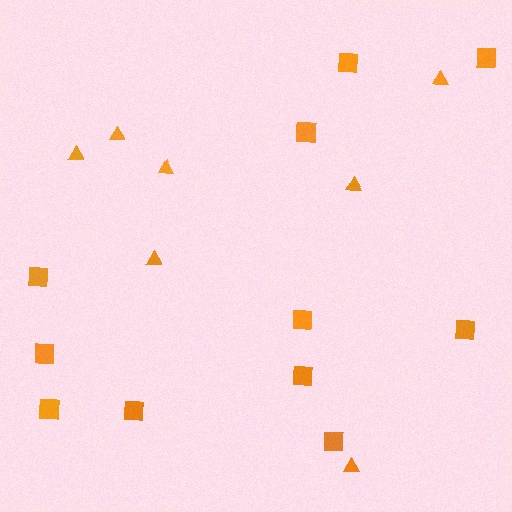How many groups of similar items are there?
There are 2 groups: one group of squares (11) and one group of triangles (7).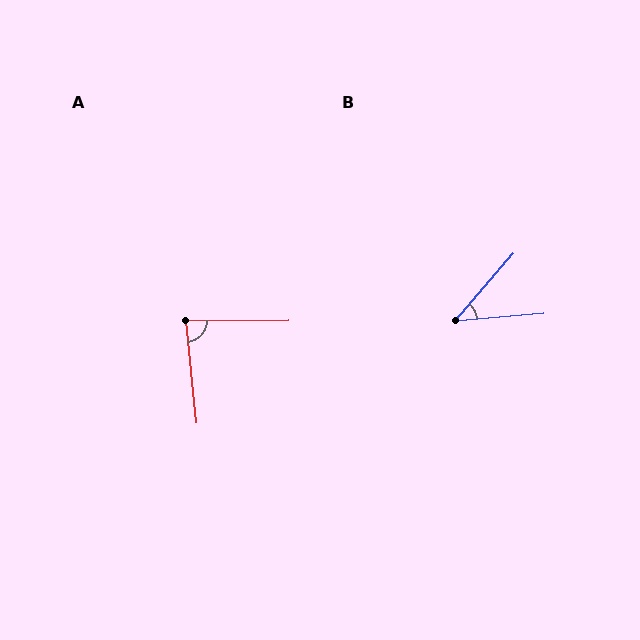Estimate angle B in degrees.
Approximately 44 degrees.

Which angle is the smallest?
B, at approximately 44 degrees.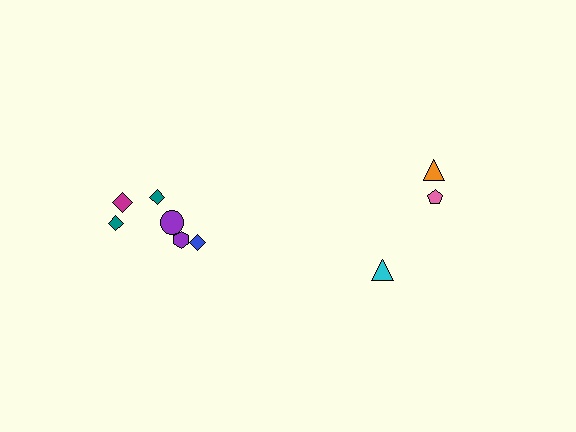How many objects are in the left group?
There are 6 objects.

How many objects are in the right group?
There are 3 objects.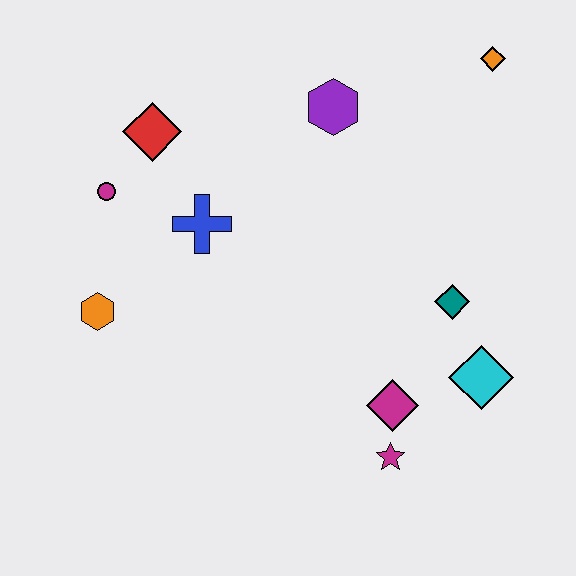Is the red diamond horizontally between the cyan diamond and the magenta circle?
Yes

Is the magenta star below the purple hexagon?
Yes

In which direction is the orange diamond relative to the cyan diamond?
The orange diamond is above the cyan diamond.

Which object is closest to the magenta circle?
The red diamond is closest to the magenta circle.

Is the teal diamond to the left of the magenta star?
No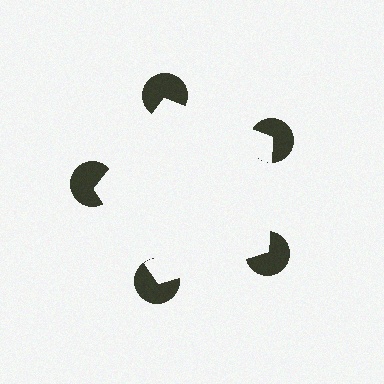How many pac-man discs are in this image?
There are 5 — one at each vertex of the illusory pentagon.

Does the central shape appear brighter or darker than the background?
It typically appears slightly brighter than the background, even though no actual brightness change is drawn.